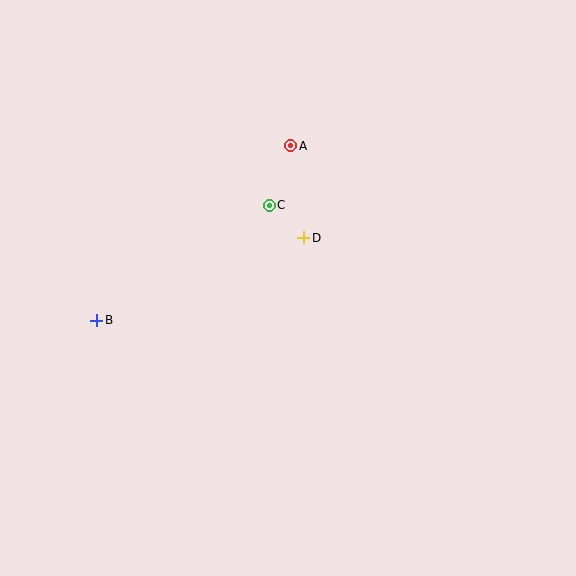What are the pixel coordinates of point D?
Point D is at (304, 238).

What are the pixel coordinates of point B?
Point B is at (97, 320).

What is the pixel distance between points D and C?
The distance between D and C is 47 pixels.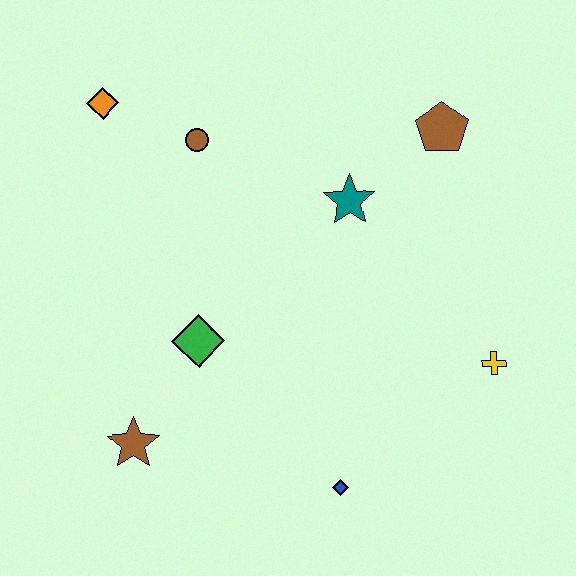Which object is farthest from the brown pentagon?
The brown star is farthest from the brown pentagon.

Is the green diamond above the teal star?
No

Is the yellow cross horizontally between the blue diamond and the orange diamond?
No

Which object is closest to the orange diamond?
The brown circle is closest to the orange diamond.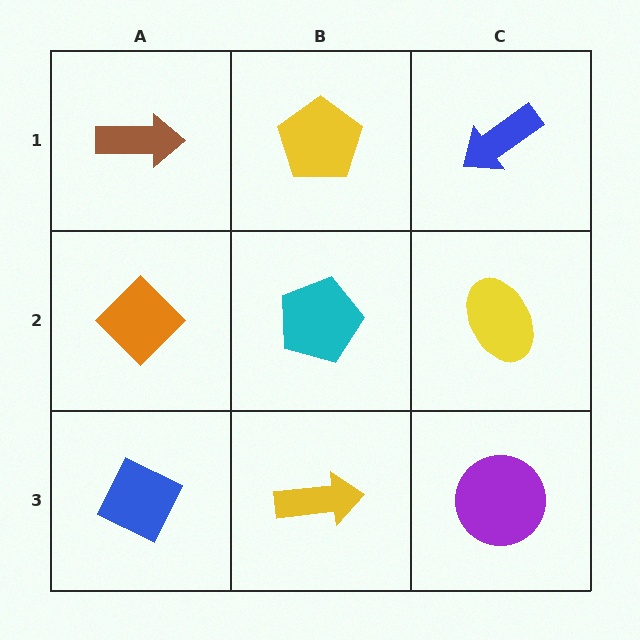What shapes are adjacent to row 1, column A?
An orange diamond (row 2, column A), a yellow pentagon (row 1, column B).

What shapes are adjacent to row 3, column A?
An orange diamond (row 2, column A), a yellow arrow (row 3, column B).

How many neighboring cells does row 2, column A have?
3.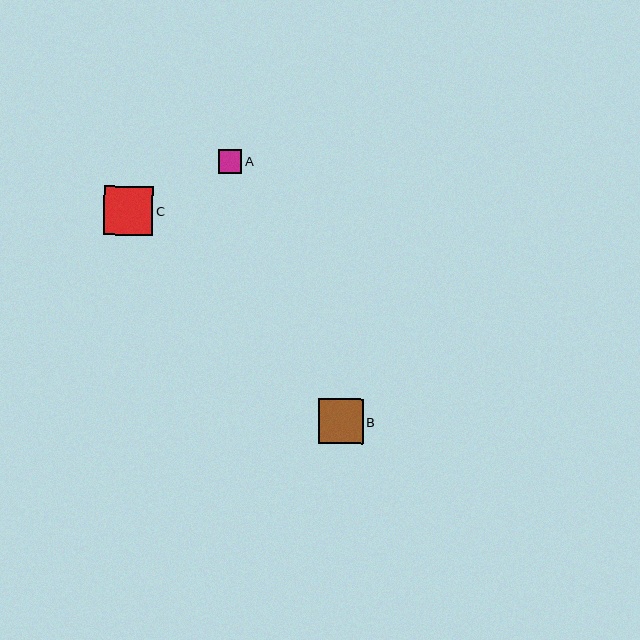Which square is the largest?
Square C is the largest with a size of approximately 49 pixels.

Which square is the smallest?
Square A is the smallest with a size of approximately 24 pixels.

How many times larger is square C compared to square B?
Square C is approximately 1.1 times the size of square B.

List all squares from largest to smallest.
From largest to smallest: C, B, A.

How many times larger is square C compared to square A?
Square C is approximately 2.1 times the size of square A.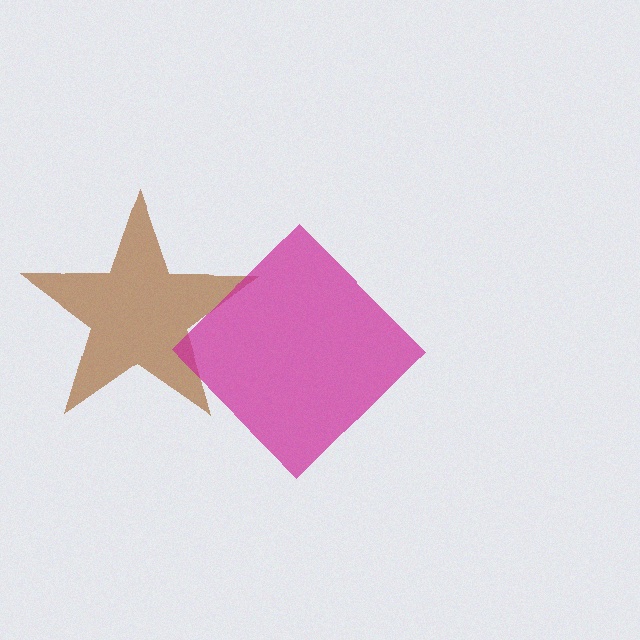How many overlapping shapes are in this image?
There are 2 overlapping shapes in the image.